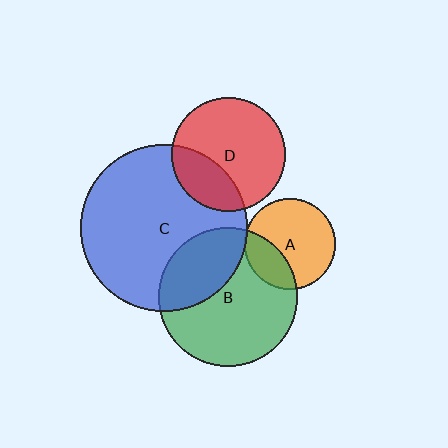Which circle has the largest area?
Circle C (blue).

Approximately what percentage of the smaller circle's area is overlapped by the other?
Approximately 30%.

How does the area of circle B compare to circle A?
Approximately 2.3 times.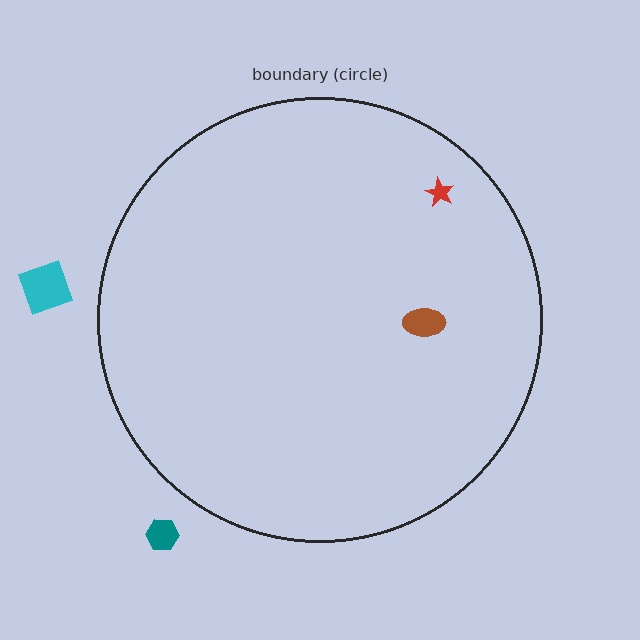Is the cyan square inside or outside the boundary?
Outside.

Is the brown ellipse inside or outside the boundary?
Inside.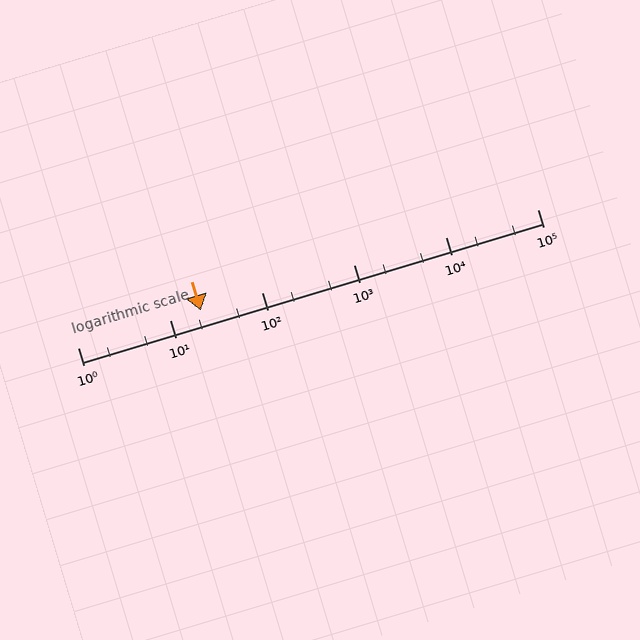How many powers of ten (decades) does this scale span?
The scale spans 5 decades, from 1 to 100000.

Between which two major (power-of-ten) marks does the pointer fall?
The pointer is between 10 and 100.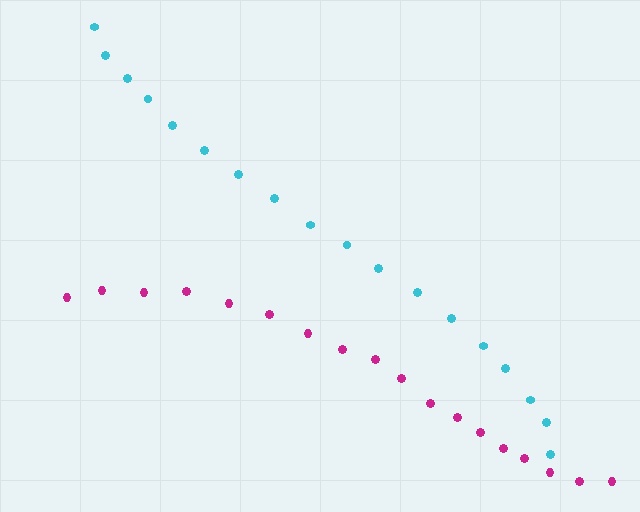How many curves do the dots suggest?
There are 2 distinct paths.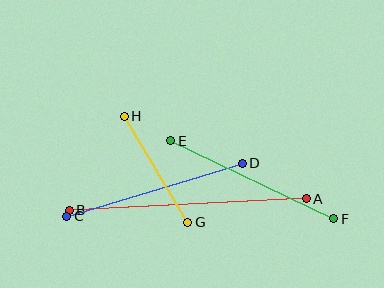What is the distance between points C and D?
The distance is approximately 183 pixels.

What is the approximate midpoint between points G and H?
The midpoint is at approximately (156, 169) pixels.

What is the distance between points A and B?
The distance is approximately 238 pixels.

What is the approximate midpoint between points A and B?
The midpoint is at approximately (188, 204) pixels.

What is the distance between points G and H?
The distance is approximately 124 pixels.